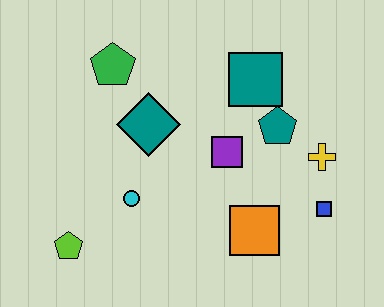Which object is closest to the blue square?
The yellow cross is closest to the blue square.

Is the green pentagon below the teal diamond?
No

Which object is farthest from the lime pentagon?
The yellow cross is farthest from the lime pentagon.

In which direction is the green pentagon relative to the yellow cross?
The green pentagon is to the left of the yellow cross.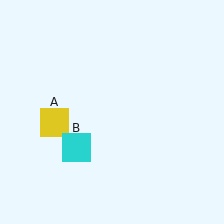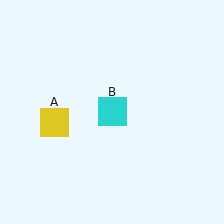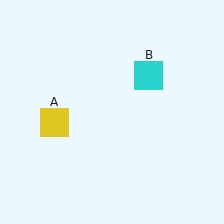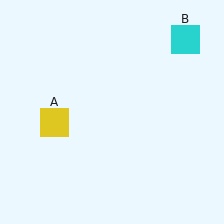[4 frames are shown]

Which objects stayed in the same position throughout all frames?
Yellow square (object A) remained stationary.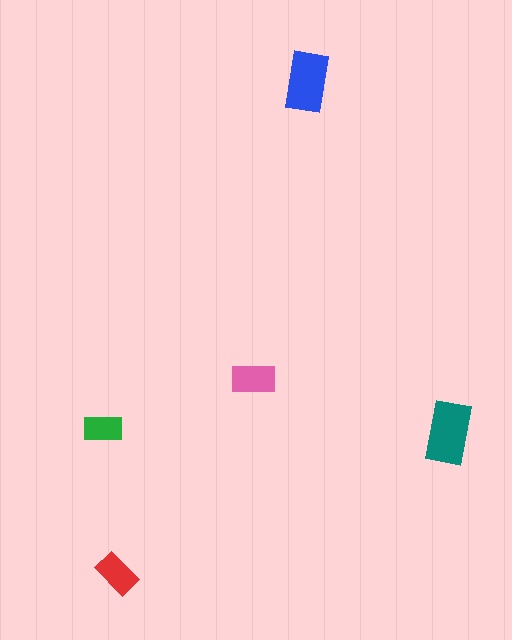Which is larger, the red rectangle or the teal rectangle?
The teal one.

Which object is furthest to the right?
The teal rectangle is rightmost.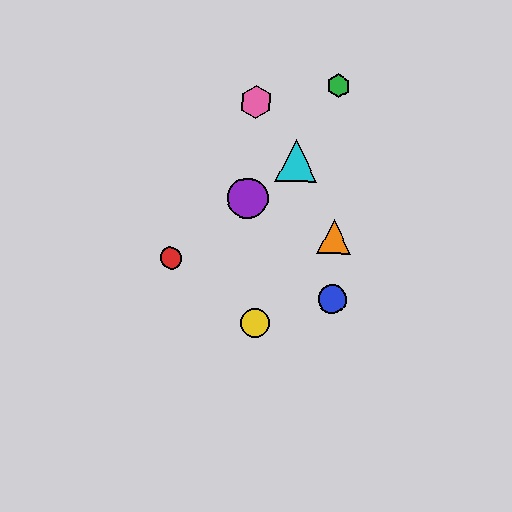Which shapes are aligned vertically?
The blue circle, the green hexagon, the orange triangle are aligned vertically.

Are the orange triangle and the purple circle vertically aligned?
No, the orange triangle is at x≈334 and the purple circle is at x≈248.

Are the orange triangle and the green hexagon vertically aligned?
Yes, both are at x≈334.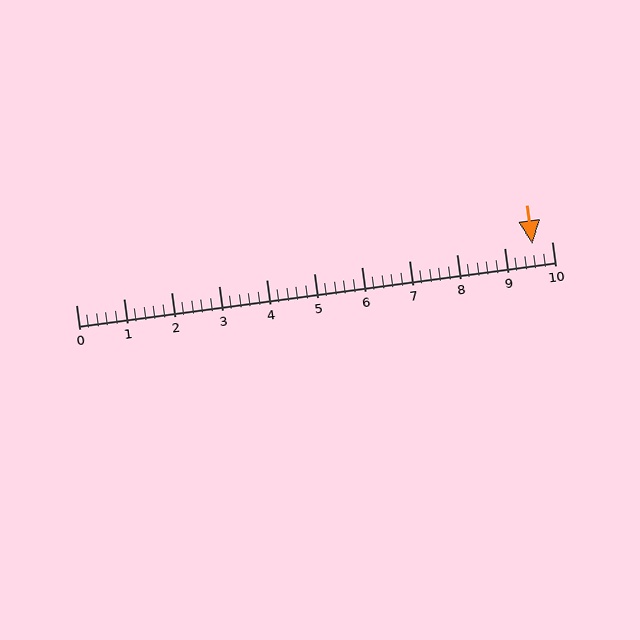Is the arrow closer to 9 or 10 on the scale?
The arrow is closer to 10.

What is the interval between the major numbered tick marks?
The major tick marks are spaced 1 units apart.